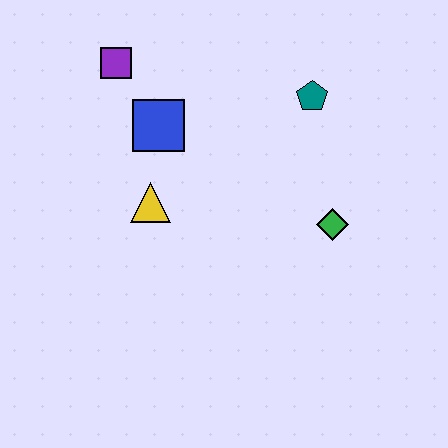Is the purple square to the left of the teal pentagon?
Yes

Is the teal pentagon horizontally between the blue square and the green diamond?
Yes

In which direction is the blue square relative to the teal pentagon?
The blue square is to the left of the teal pentagon.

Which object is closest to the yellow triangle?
The blue square is closest to the yellow triangle.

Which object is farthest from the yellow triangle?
The teal pentagon is farthest from the yellow triangle.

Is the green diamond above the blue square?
No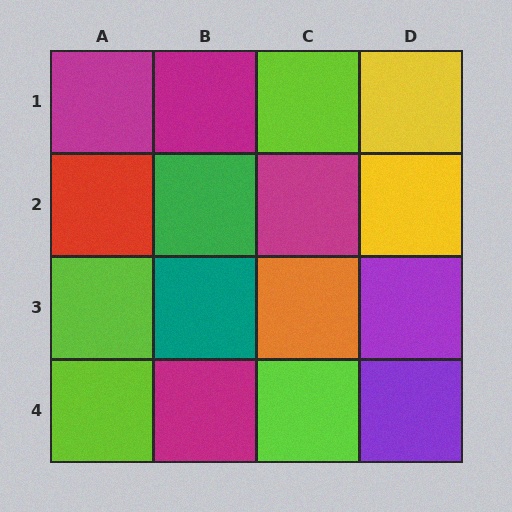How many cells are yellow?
2 cells are yellow.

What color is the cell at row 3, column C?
Orange.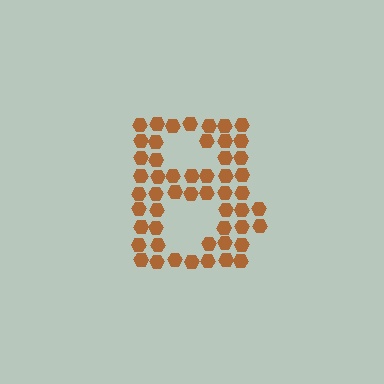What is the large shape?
The large shape is the letter B.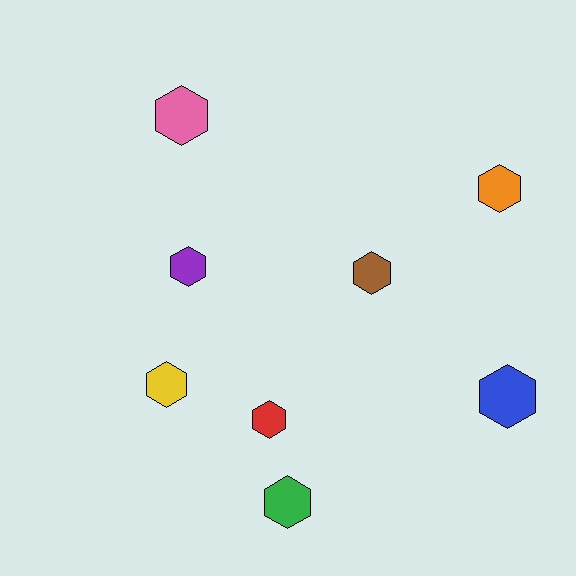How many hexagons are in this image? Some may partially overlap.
There are 8 hexagons.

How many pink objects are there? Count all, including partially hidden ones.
There is 1 pink object.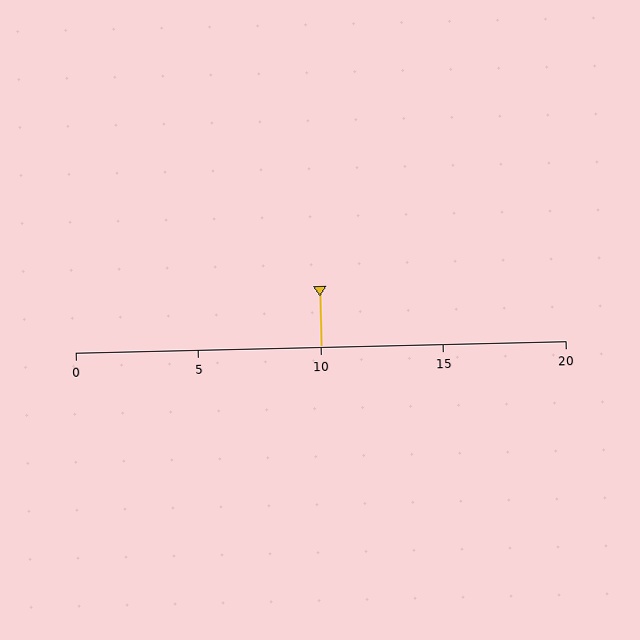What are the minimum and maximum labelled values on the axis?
The axis runs from 0 to 20.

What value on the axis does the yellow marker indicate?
The marker indicates approximately 10.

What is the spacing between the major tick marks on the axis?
The major ticks are spaced 5 apart.